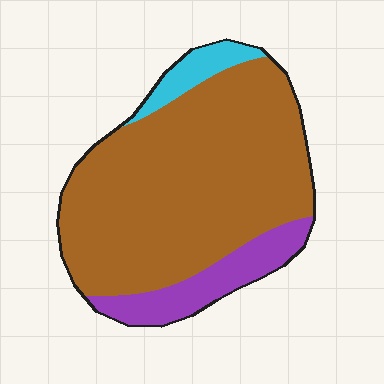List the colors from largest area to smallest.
From largest to smallest: brown, purple, cyan.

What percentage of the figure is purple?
Purple takes up about one sixth (1/6) of the figure.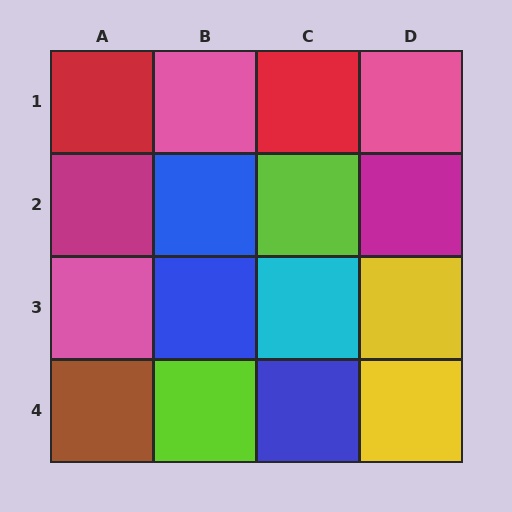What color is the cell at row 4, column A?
Brown.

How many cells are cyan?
1 cell is cyan.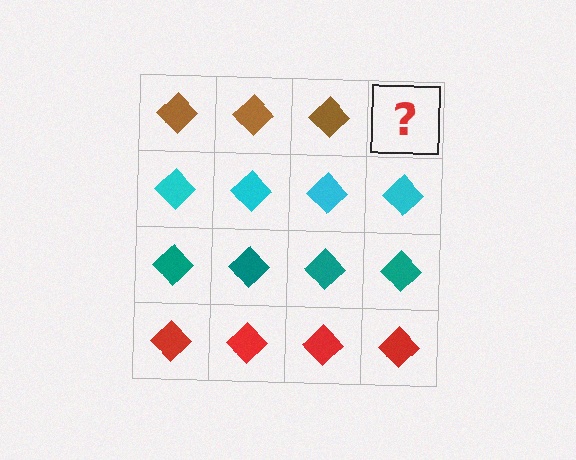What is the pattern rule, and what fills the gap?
The rule is that each row has a consistent color. The gap should be filled with a brown diamond.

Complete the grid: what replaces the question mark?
The question mark should be replaced with a brown diamond.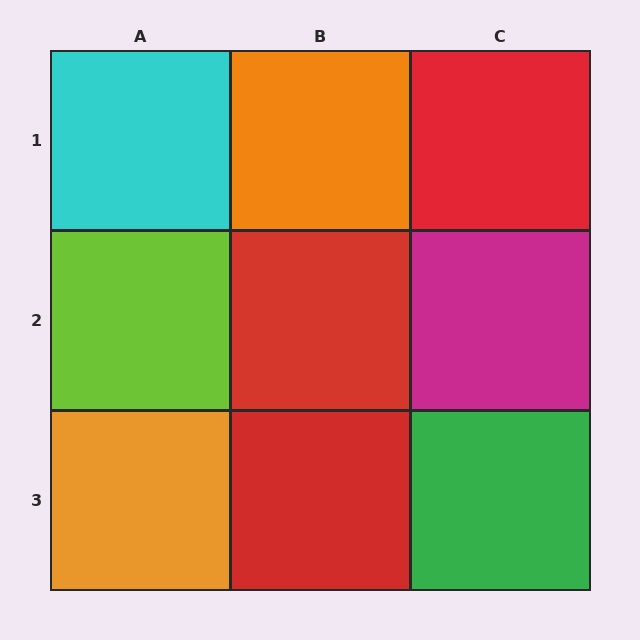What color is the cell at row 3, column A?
Orange.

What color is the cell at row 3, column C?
Green.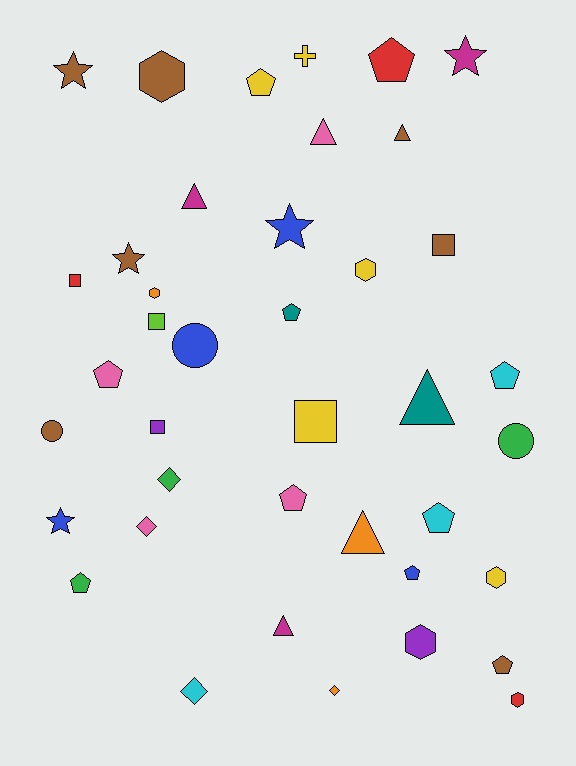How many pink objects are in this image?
There are 4 pink objects.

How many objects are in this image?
There are 40 objects.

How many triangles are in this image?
There are 6 triangles.